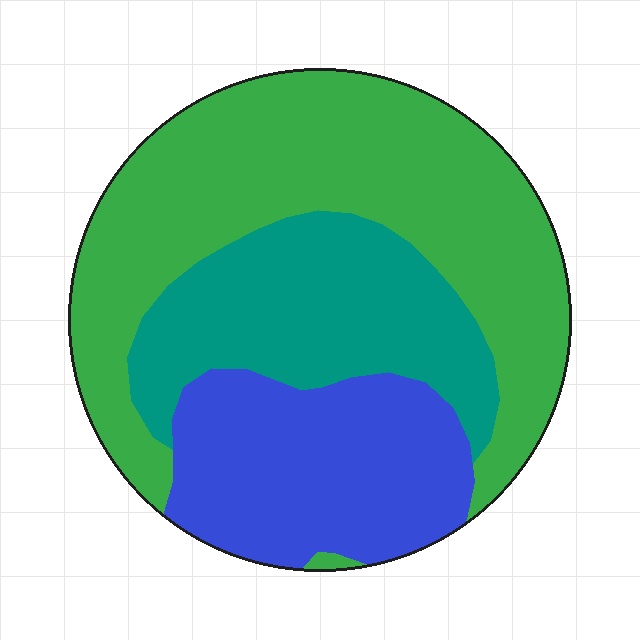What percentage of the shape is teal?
Teal covers around 25% of the shape.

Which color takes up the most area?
Green, at roughly 50%.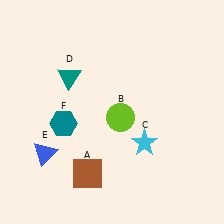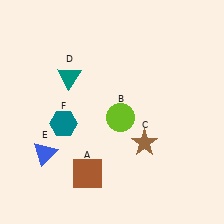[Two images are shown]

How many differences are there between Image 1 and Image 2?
There is 1 difference between the two images.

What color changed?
The star (C) changed from cyan in Image 1 to brown in Image 2.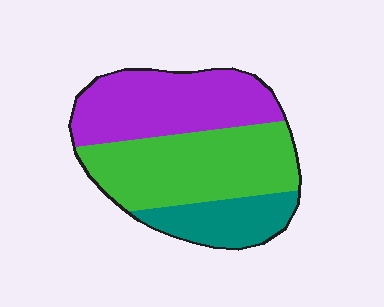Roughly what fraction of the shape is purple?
Purple covers around 40% of the shape.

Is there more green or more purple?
Green.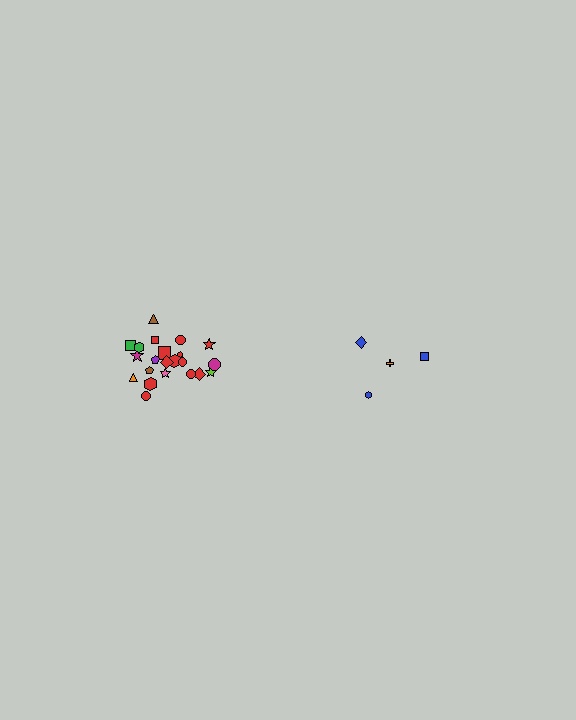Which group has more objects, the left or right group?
The left group.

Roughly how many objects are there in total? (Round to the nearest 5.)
Roughly 25 objects in total.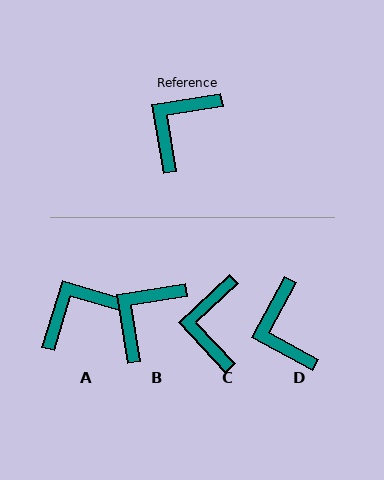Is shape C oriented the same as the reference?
No, it is off by about 34 degrees.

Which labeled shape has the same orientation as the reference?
B.